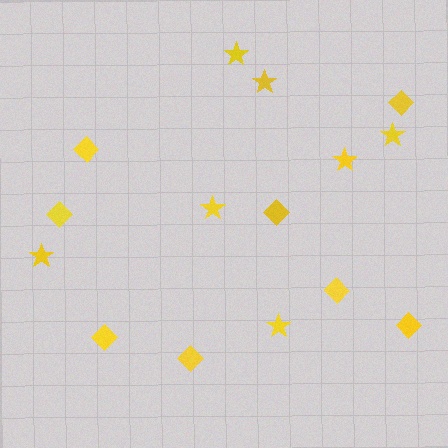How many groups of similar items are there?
There are 2 groups: one group of diamonds (8) and one group of stars (7).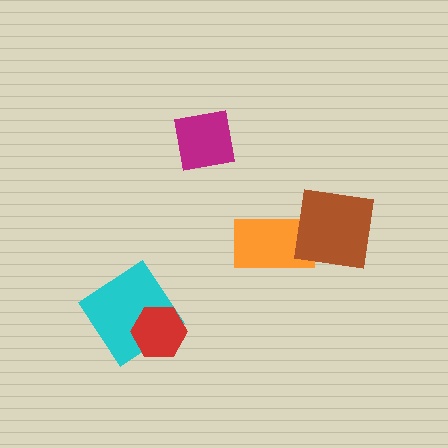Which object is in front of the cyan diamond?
The red hexagon is in front of the cyan diamond.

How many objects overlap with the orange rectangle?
1 object overlaps with the orange rectangle.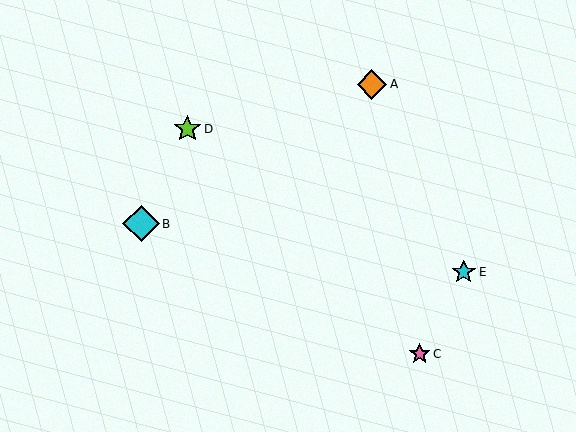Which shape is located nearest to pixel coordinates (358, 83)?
The orange diamond (labeled A) at (372, 84) is nearest to that location.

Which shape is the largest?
The cyan diamond (labeled B) is the largest.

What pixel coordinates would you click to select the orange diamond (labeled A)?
Click at (372, 84) to select the orange diamond A.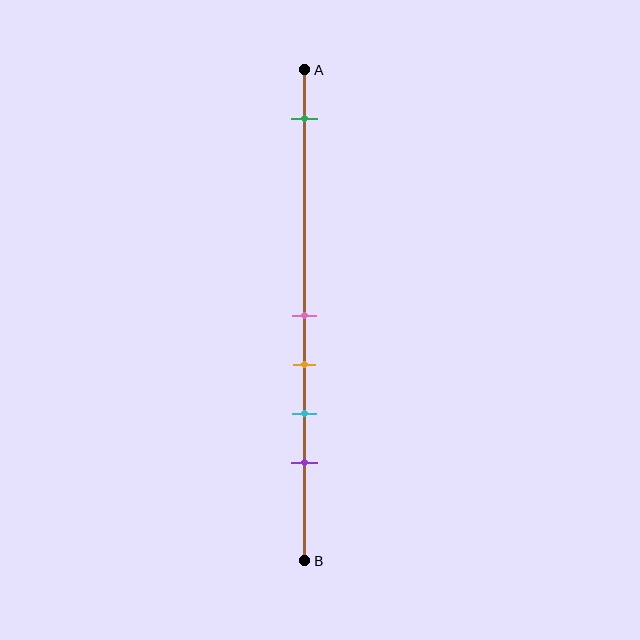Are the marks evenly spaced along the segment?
No, the marks are not evenly spaced.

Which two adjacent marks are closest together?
The pink and orange marks are the closest adjacent pair.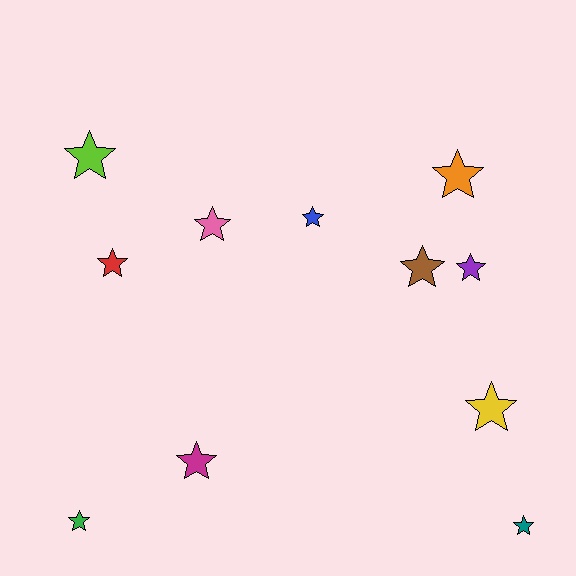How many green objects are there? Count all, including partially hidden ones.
There is 1 green object.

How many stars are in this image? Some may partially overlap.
There are 11 stars.